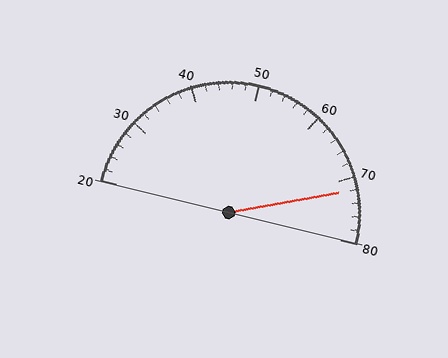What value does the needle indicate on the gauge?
The needle indicates approximately 72.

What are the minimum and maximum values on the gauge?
The gauge ranges from 20 to 80.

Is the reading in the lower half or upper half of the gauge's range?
The reading is in the upper half of the range (20 to 80).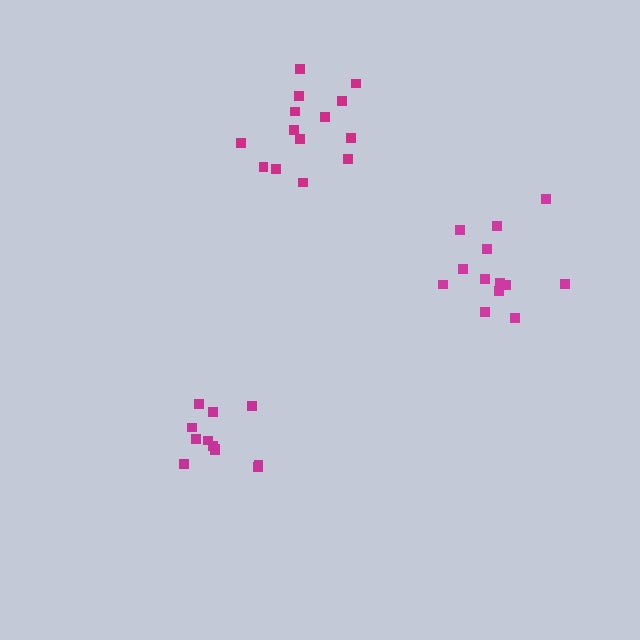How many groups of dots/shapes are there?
There are 3 groups.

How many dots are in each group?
Group 1: 13 dots, Group 2: 12 dots, Group 3: 14 dots (39 total).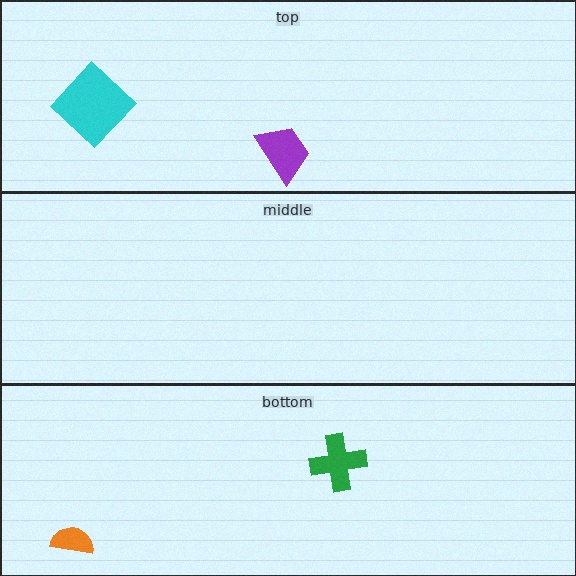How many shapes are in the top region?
2.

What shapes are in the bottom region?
The orange semicircle, the green cross.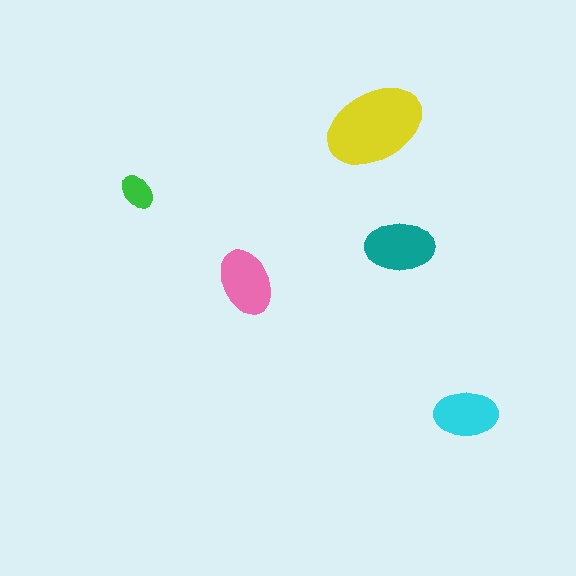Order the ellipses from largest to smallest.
the yellow one, the teal one, the pink one, the cyan one, the green one.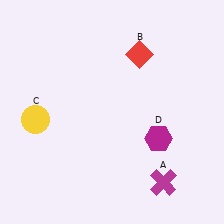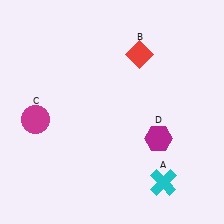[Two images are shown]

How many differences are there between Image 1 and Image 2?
There are 2 differences between the two images.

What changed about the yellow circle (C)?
In Image 1, C is yellow. In Image 2, it changed to magenta.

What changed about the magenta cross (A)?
In Image 1, A is magenta. In Image 2, it changed to cyan.